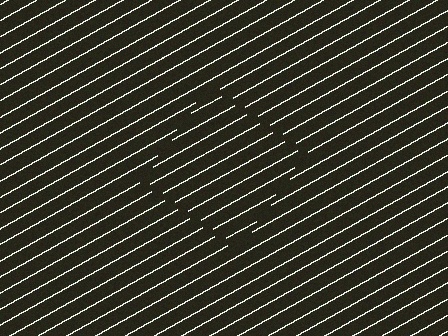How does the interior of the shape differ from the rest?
The interior of the shape contains the same grating, shifted by half a period — the contour is defined by the phase discontinuity where line-ends from the inner and outer gratings abut.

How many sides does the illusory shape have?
4 sides — the line-ends trace a square.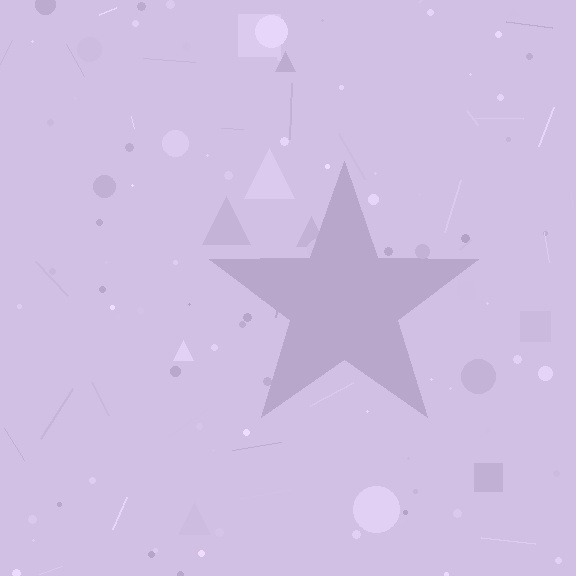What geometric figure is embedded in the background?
A star is embedded in the background.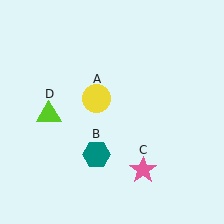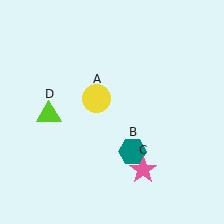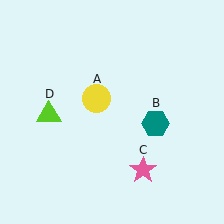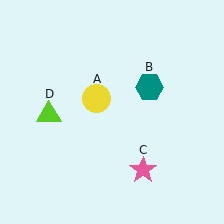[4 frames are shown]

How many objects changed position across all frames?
1 object changed position: teal hexagon (object B).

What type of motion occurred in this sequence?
The teal hexagon (object B) rotated counterclockwise around the center of the scene.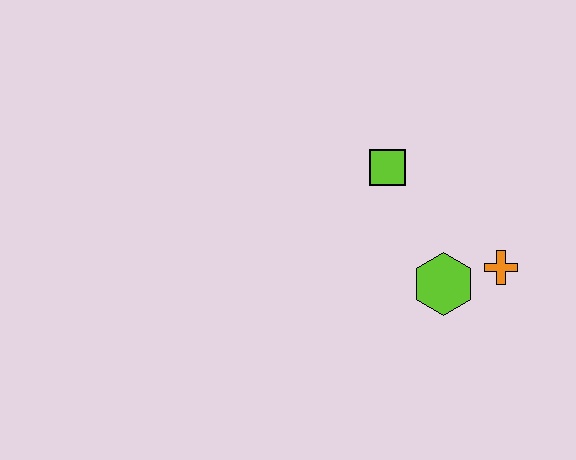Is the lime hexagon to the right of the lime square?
Yes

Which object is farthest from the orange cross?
The lime square is farthest from the orange cross.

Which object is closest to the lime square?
The lime hexagon is closest to the lime square.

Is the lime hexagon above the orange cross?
No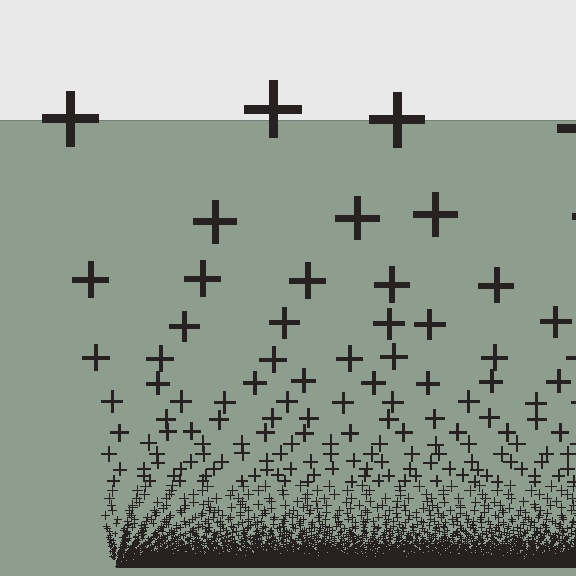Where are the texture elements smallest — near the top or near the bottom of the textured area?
Near the bottom.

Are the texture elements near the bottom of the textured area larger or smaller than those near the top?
Smaller. The gradient is inverted — elements near the bottom are smaller and denser.